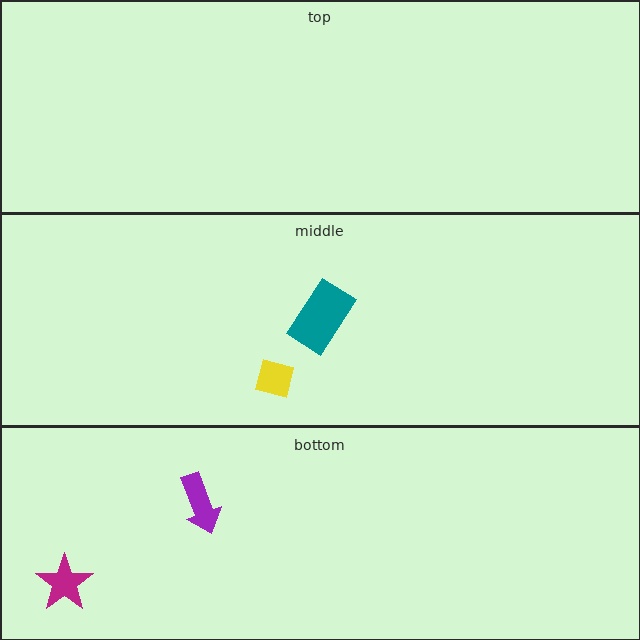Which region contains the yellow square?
The middle region.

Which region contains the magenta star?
The bottom region.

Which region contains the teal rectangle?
The middle region.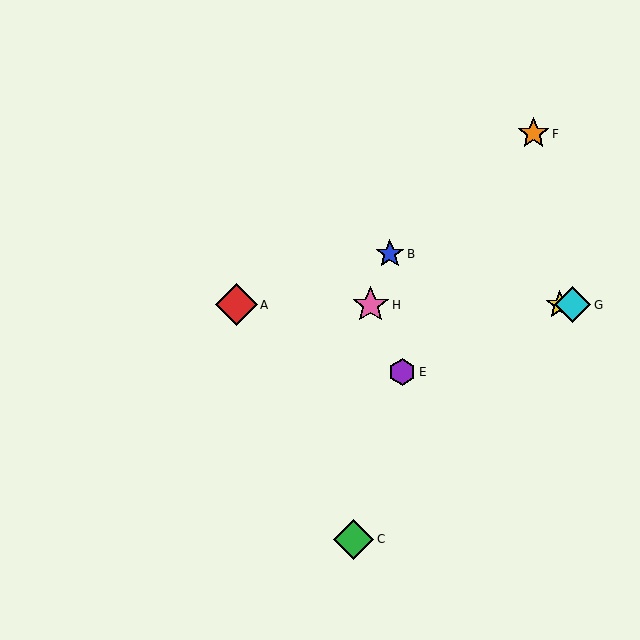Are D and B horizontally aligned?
No, D is at y≈305 and B is at y≈254.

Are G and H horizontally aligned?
Yes, both are at y≈305.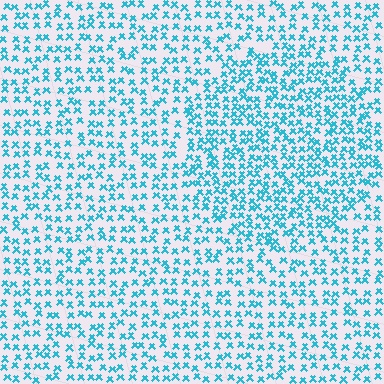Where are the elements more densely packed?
The elements are more densely packed inside the circle boundary.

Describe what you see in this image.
The image contains small cyan elements arranged at two different densities. A circle-shaped region is visible where the elements are more densely packed than the surrounding area.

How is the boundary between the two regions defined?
The boundary is defined by a change in element density (approximately 1.6x ratio). All elements are the same color, size, and shape.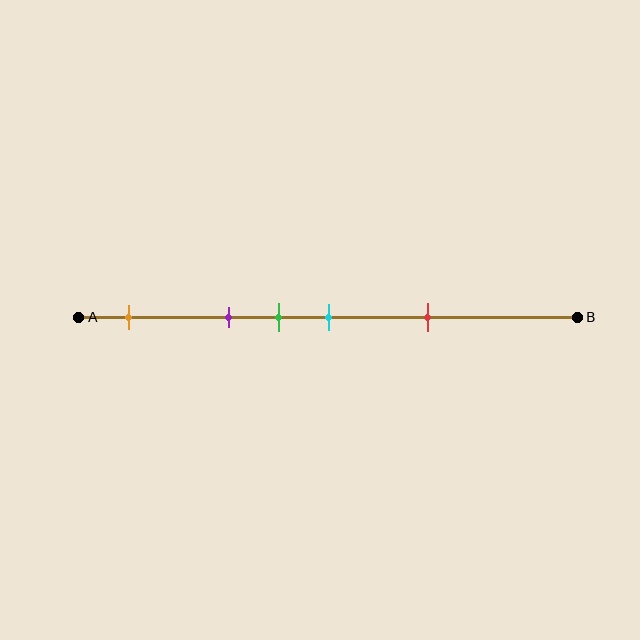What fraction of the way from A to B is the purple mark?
The purple mark is approximately 30% (0.3) of the way from A to B.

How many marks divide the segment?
There are 5 marks dividing the segment.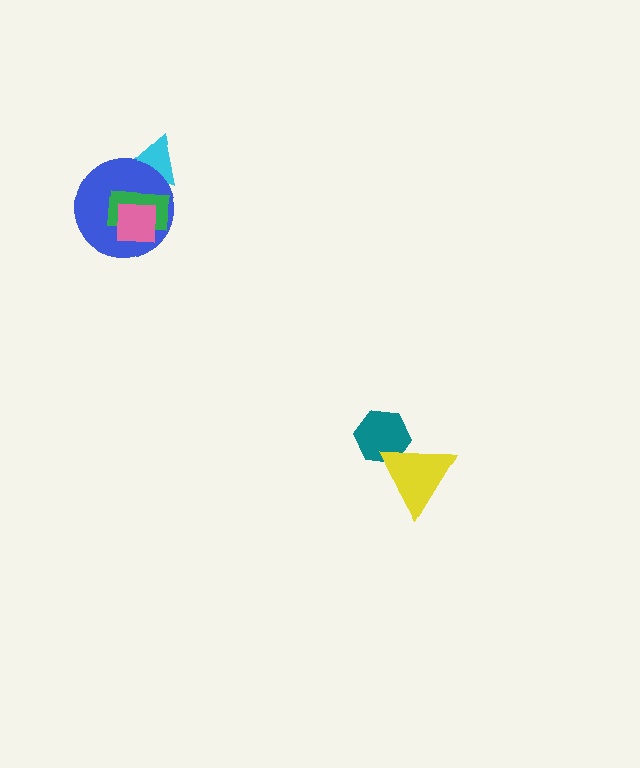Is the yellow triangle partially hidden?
No, no other shape covers it.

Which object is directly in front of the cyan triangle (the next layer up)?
The blue circle is directly in front of the cyan triangle.